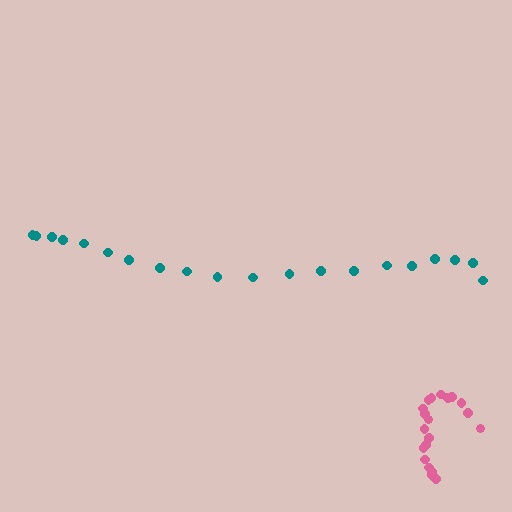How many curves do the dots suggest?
There are 2 distinct paths.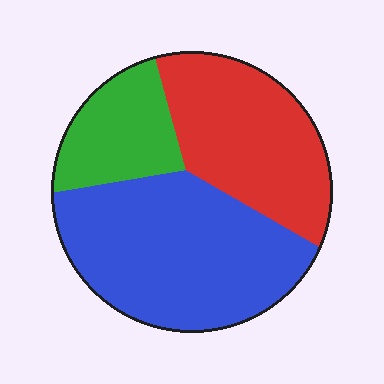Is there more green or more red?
Red.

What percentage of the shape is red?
Red covers about 35% of the shape.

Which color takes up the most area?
Blue, at roughly 50%.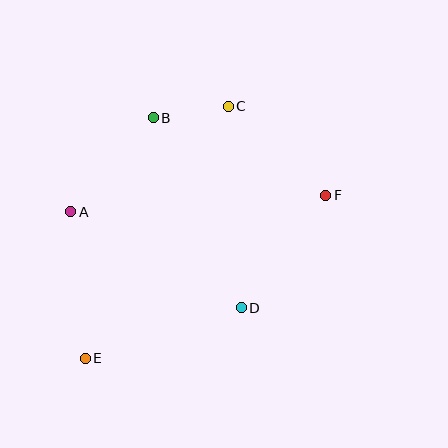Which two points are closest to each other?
Points B and C are closest to each other.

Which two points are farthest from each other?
Points E and F are farthest from each other.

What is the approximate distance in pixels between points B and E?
The distance between B and E is approximately 250 pixels.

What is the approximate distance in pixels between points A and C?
The distance between A and C is approximately 190 pixels.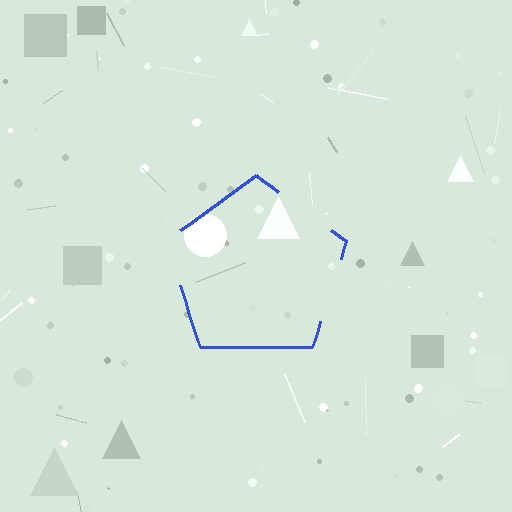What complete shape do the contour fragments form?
The contour fragments form a pentagon.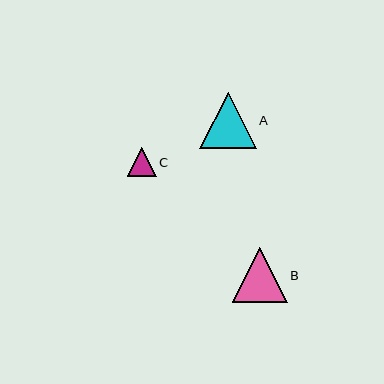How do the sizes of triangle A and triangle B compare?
Triangle A and triangle B are approximately the same size.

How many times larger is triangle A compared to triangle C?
Triangle A is approximately 1.9 times the size of triangle C.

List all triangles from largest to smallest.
From largest to smallest: A, B, C.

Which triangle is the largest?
Triangle A is the largest with a size of approximately 56 pixels.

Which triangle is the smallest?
Triangle C is the smallest with a size of approximately 29 pixels.